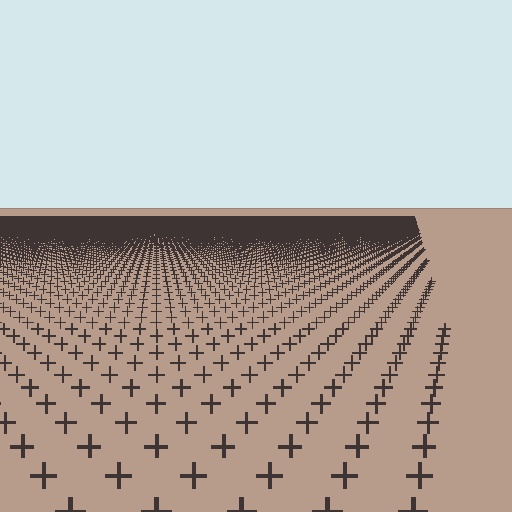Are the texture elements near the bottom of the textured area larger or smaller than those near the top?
Larger. Near the bottom, elements are closer to the viewer and appear at a bigger on-screen size.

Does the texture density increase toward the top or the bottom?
Density increases toward the top.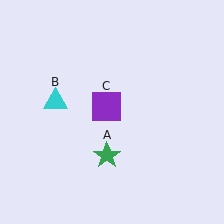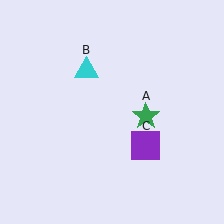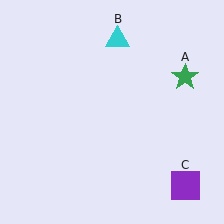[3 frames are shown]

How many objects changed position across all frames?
3 objects changed position: green star (object A), cyan triangle (object B), purple square (object C).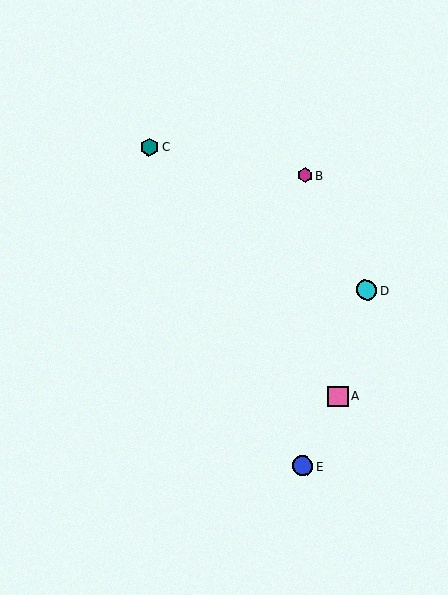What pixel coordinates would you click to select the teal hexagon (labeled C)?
Click at (149, 147) to select the teal hexagon C.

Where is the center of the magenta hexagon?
The center of the magenta hexagon is at (305, 175).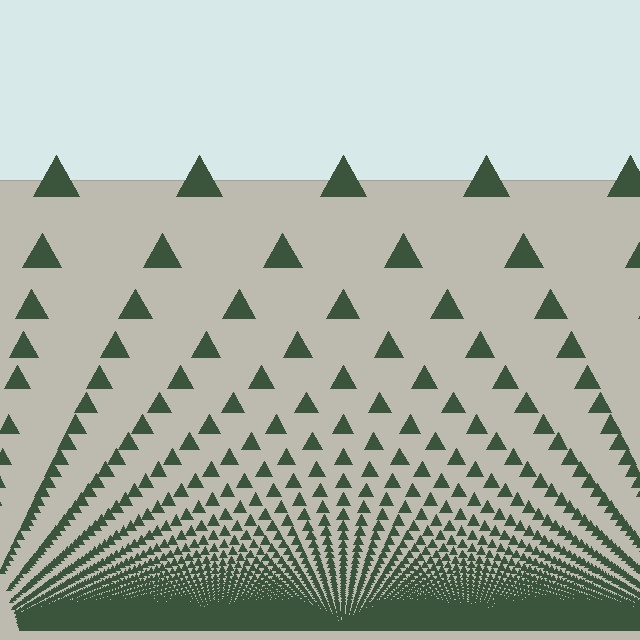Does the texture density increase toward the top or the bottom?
Density increases toward the bottom.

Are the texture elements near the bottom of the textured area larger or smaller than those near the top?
Smaller. The gradient is inverted — elements near the bottom are smaller and denser.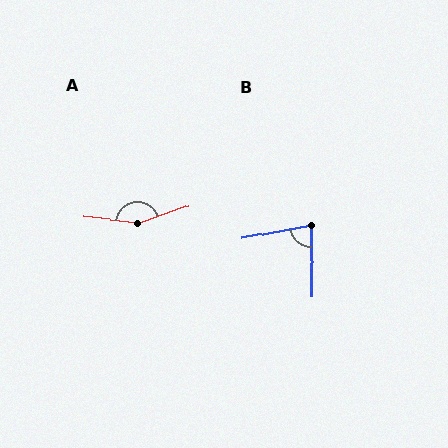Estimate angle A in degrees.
Approximately 154 degrees.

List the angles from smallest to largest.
B (81°), A (154°).